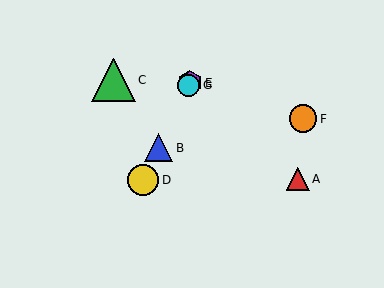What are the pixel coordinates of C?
Object C is at (114, 80).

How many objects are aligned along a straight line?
4 objects (B, D, E, G) are aligned along a straight line.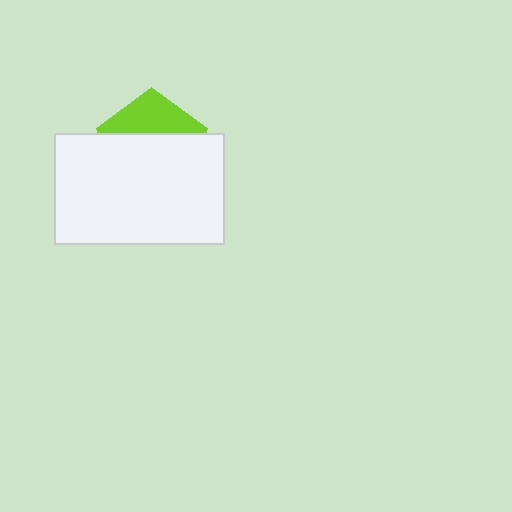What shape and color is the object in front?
The object in front is a white rectangle.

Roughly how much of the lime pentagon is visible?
A small part of it is visible (roughly 35%).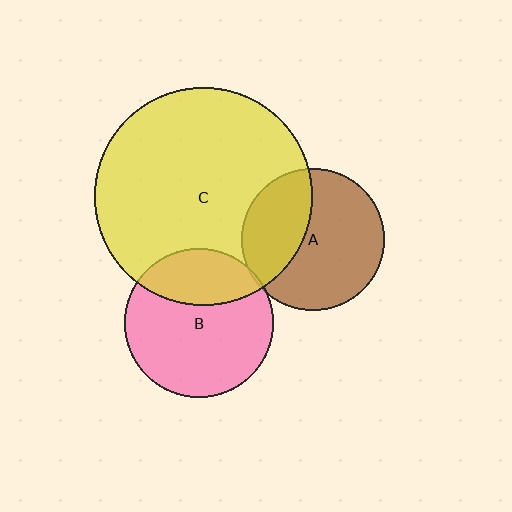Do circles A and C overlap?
Yes.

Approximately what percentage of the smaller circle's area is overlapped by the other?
Approximately 35%.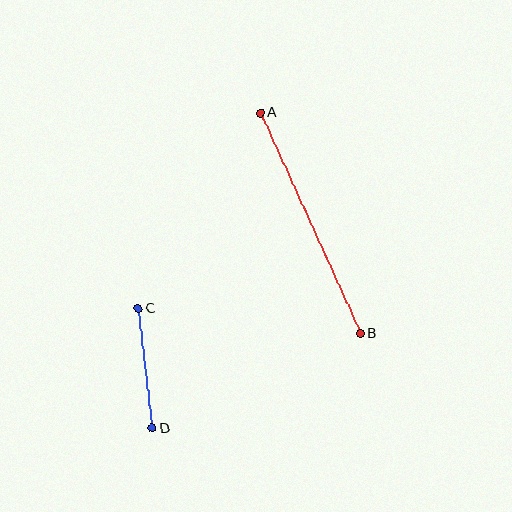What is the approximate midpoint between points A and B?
The midpoint is at approximately (310, 223) pixels.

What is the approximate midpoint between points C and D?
The midpoint is at approximately (145, 368) pixels.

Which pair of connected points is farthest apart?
Points A and B are farthest apart.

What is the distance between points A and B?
The distance is approximately 243 pixels.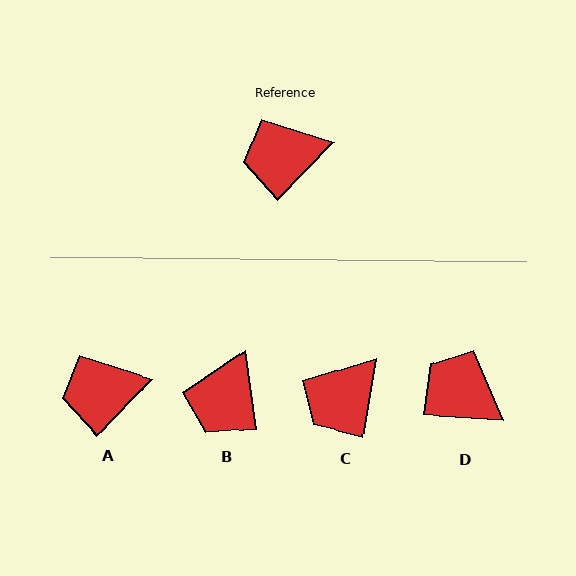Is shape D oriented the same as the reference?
No, it is off by about 50 degrees.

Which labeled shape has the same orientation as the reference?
A.